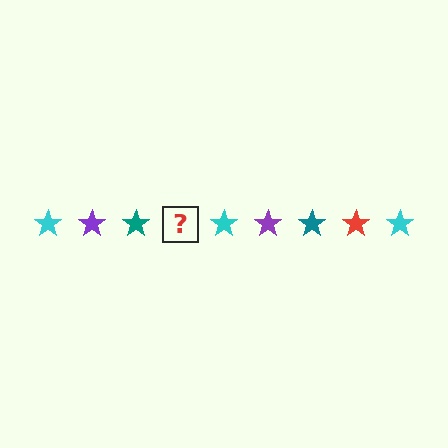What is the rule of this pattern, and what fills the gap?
The rule is that the pattern cycles through cyan, purple, teal, red stars. The gap should be filled with a red star.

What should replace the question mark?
The question mark should be replaced with a red star.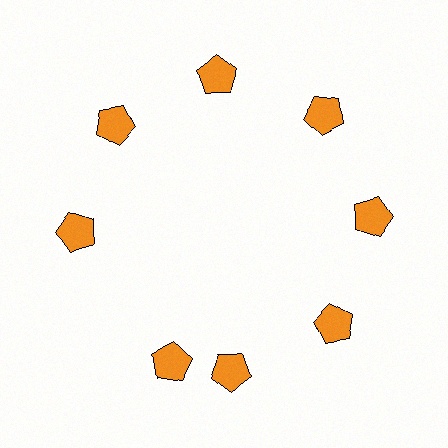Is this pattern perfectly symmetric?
No. The 8 orange pentagons are arranged in a ring, but one element near the 8 o'clock position is rotated out of alignment along the ring, breaking the 8-fold rotational symmetry.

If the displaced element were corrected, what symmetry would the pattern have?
It would have 8-fold rotational symmetry — the pattern would map onto itself every 45 degrees.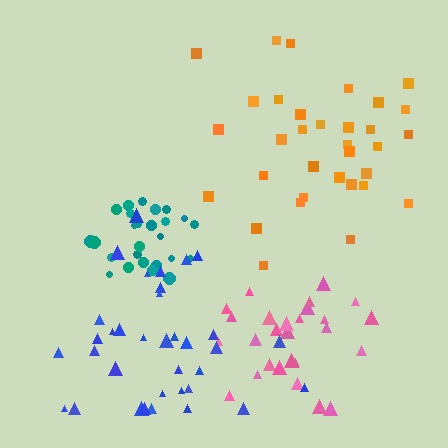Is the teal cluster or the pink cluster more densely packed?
Teal.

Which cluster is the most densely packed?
Teal.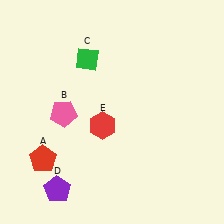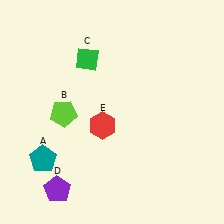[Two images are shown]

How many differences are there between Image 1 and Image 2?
There are 2 differences between the two images.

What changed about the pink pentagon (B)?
In Image 1, B is pink. In Image 2, it changed to lime.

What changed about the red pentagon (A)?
In Image 1, A is red. In Image 2, it changed to teal.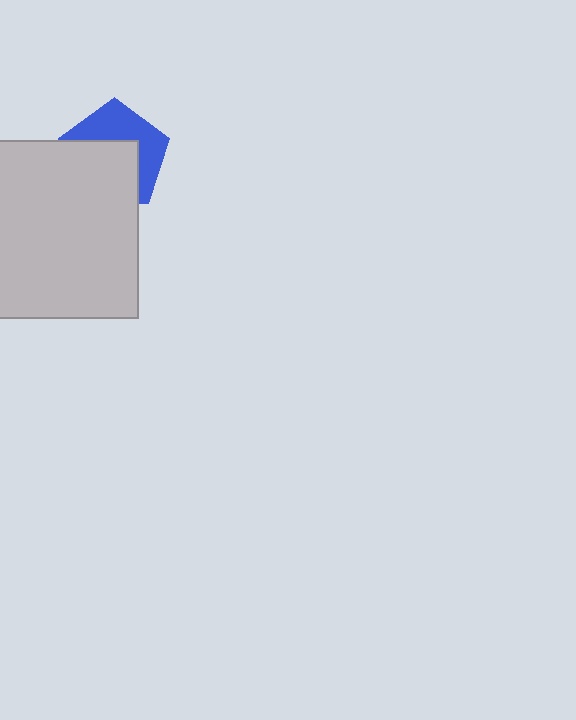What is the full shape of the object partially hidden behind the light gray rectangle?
The partially hidden object is a blue pentagon.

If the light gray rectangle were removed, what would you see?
You would see the complete blue pentagon.